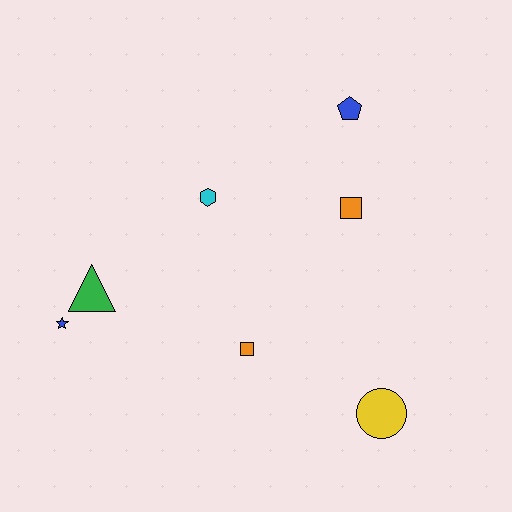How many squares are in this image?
There are 2 squares.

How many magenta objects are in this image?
There are no magenta objects.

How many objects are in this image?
There are 7 objects.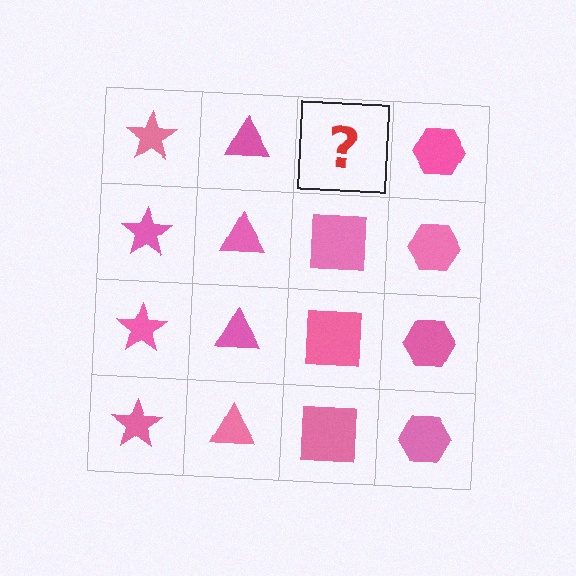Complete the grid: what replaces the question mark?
The question mark should be replaced with a pink square.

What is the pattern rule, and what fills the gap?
The rule is that each column has a consistent shape. The gap should be filled with a pink square.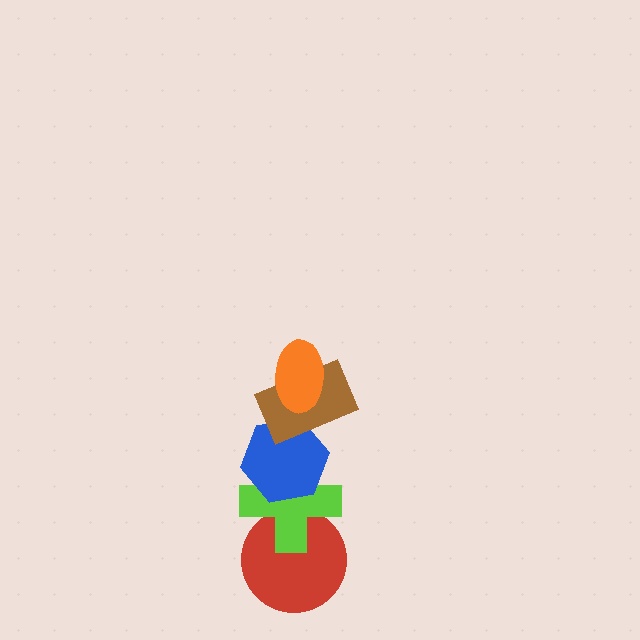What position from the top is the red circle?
The red circle is 5th from the top.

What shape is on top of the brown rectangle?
The orange ellipse is on top of the brown rectangle.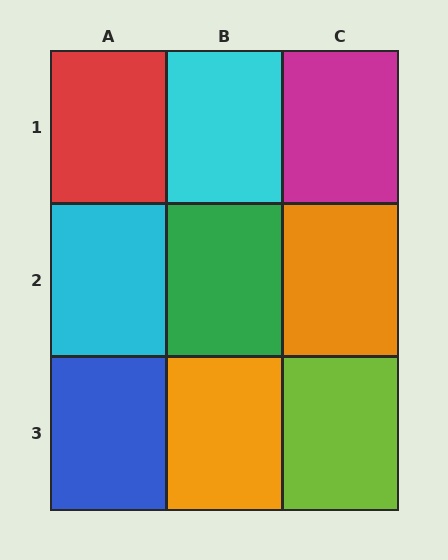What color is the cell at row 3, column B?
Orange.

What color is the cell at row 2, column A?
Cyan.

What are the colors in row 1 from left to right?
Red, cyan, magenta.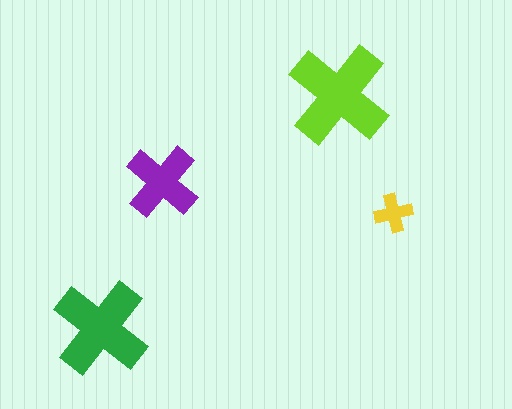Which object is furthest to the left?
The green cross is leftmost.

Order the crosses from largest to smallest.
the lime one, the green one, the purple one, the yellow one.